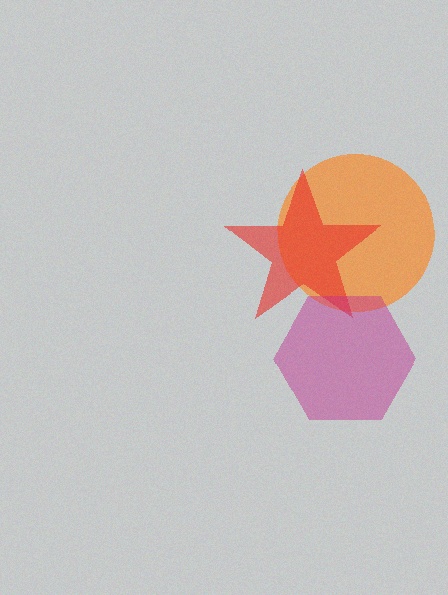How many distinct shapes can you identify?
There are 3 distinct shapes: an orange circle, a red star, a magenta hexagon.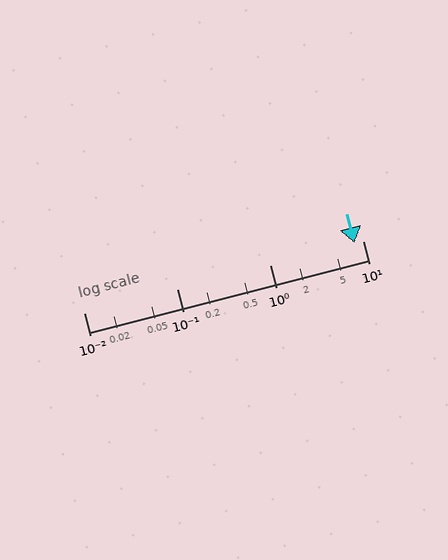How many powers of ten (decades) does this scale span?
The scale spans 3 decades, from 0.01 to 10.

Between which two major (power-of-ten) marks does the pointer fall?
The pointer is between 1 and 10.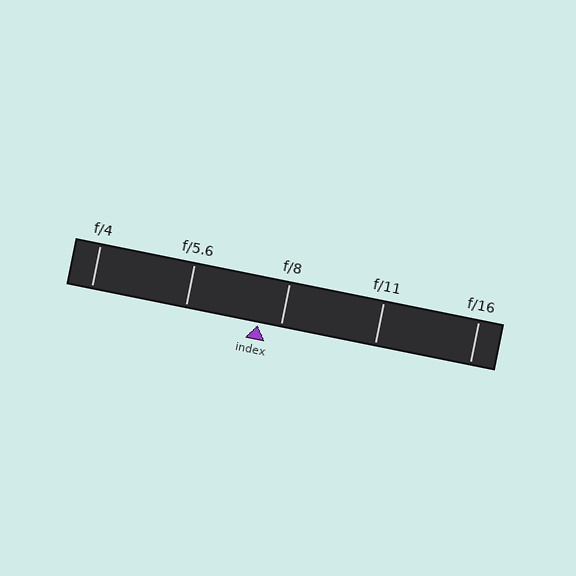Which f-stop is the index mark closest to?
The index mark is closest to f/8.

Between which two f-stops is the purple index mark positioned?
The index mark is between f/5.6 and f/8.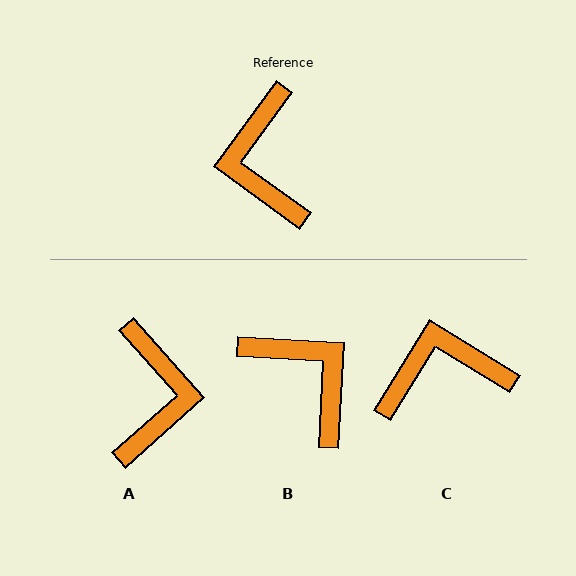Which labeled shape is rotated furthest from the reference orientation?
A, about 168 degrees away.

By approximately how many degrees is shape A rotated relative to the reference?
Approximately 168 degrees counter-clockwise.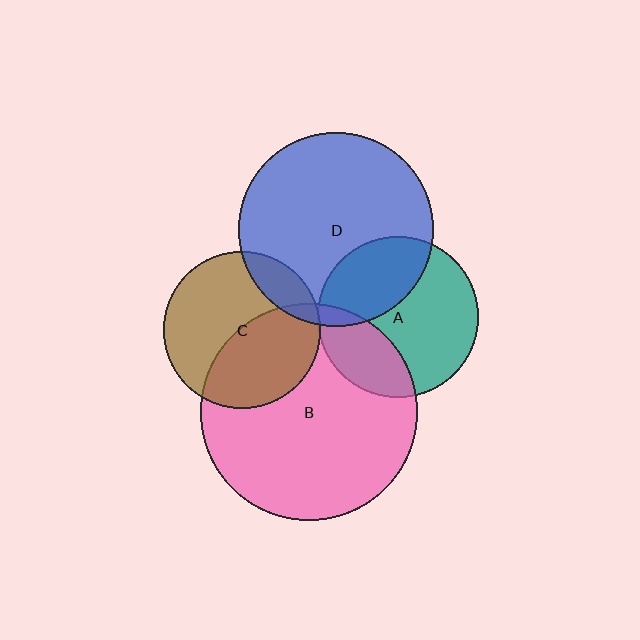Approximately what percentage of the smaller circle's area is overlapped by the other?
Approximately 5%.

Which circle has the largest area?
Circle B (pink).